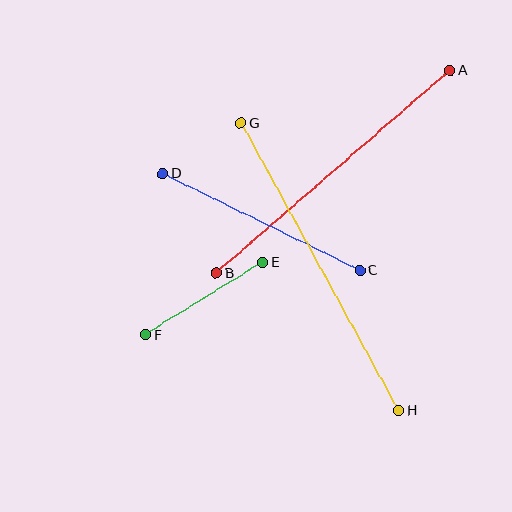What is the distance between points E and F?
The distance is approximately 138 pixels.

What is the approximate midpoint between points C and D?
The midpoint is at approximately (261, 222) pixels.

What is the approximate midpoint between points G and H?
The midpoint is at approximately (320, 267) pixels.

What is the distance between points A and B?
The distance is approximately 309 pixels.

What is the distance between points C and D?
The distance is approximately 220 pixels.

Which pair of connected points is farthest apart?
Points G and H are farthest apart.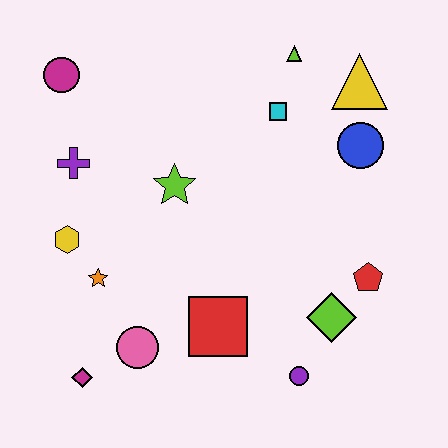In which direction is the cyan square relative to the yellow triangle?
The cyan square is to the left of the yellow triangle.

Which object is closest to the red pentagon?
The lime diamond is closest to the red pentagon.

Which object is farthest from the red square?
The magenta circle is farthest from the red square.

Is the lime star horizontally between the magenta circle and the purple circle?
Yes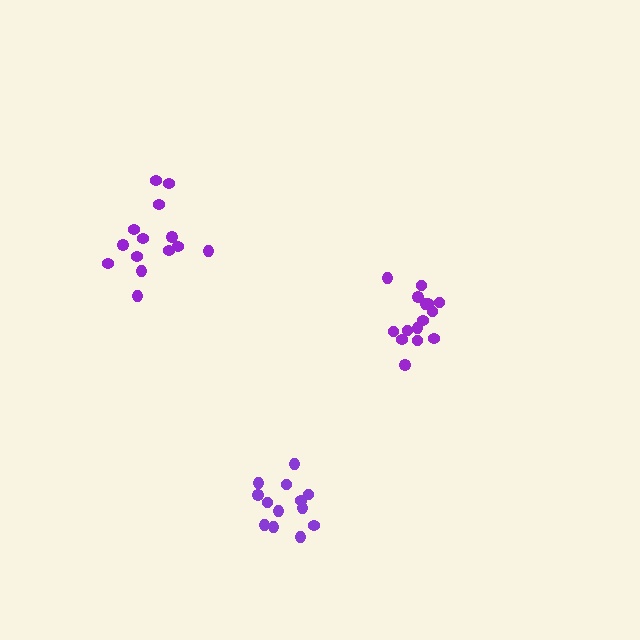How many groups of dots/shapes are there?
There are 3 groups.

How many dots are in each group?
Group 1: 15 dots, Group 2: 13 dots, Group 3: 14 dots (42 total).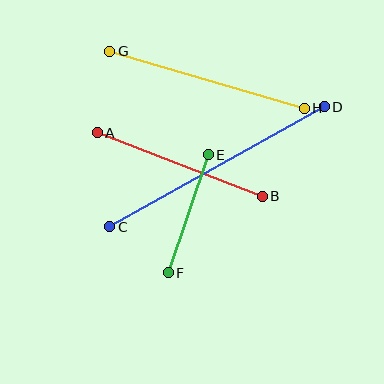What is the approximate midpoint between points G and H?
The midpoint is at approximately (207, 80) pixels.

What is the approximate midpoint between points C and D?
The midpoint is at approximately (217, 167) pixels.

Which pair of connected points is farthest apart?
Points C and D are farthest apart.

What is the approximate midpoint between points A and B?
The midpoint is at approximately (180, 164) pixels.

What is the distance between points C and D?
The distance is approximately 245 pixels.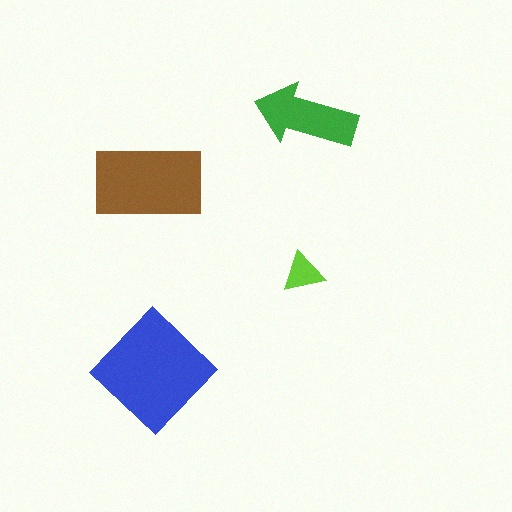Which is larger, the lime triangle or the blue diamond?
The blue diamond.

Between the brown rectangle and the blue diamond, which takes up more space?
The blue diamond.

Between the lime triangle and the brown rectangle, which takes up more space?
The brown rectangle.